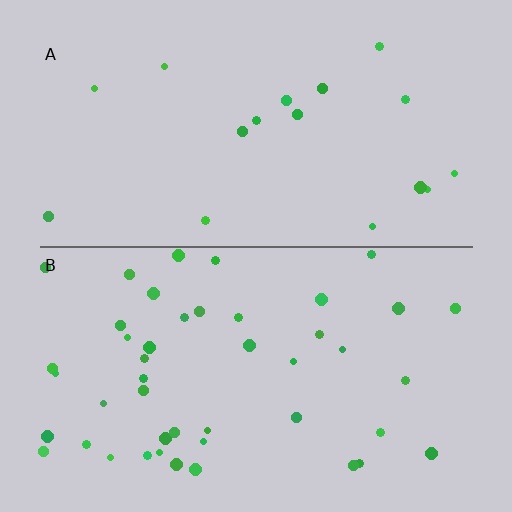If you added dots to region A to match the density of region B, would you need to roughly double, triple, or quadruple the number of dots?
Approximately triple.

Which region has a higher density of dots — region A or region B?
B (the bottom).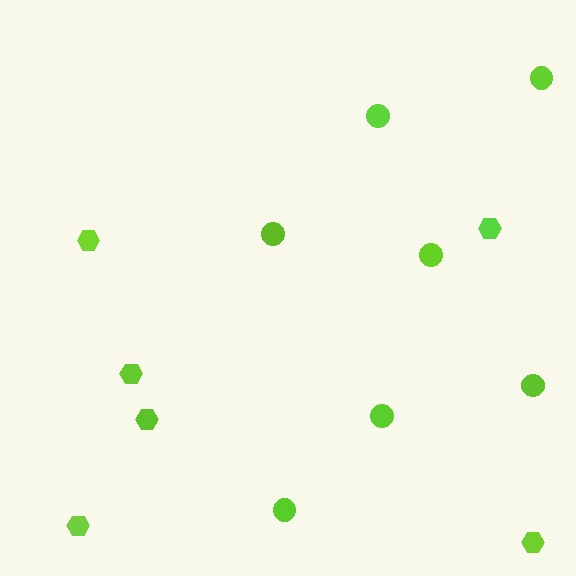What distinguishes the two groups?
There are 2 groups: one group of circles (7) and one group of hexagons (6).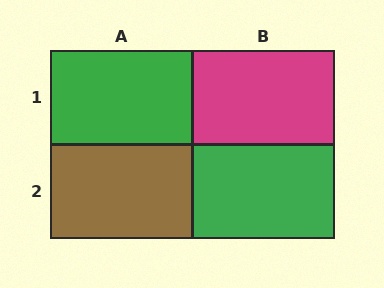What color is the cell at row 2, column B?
Green.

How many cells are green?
2 cells are green.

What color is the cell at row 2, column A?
Brown.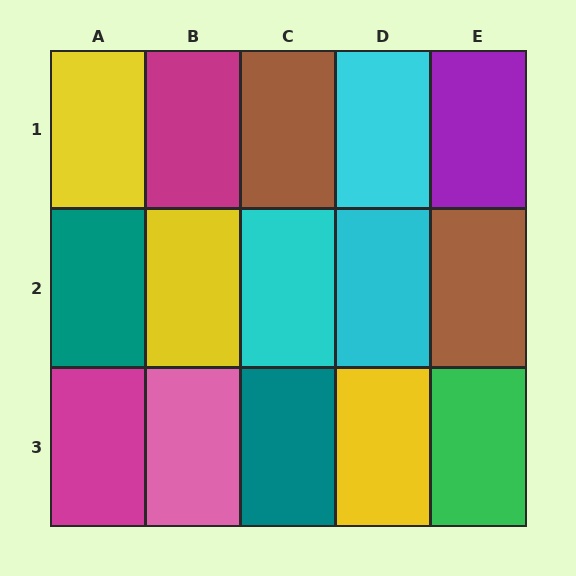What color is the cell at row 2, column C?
Cyan.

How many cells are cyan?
3 cells are cyan.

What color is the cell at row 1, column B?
Magenta.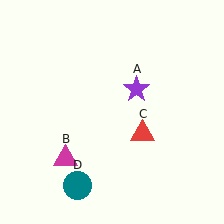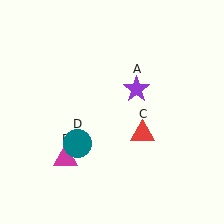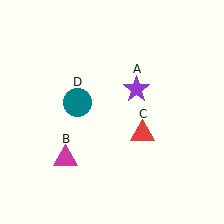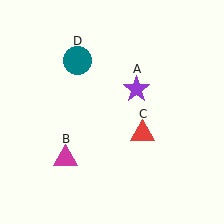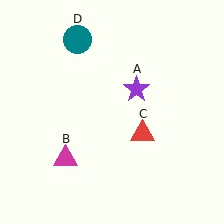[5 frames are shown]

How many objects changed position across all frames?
1 object changed position: teal circle (object D).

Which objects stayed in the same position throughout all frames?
Purple star (object A) and magenta triangle (object B) and red triangle (object C) remained stationary.